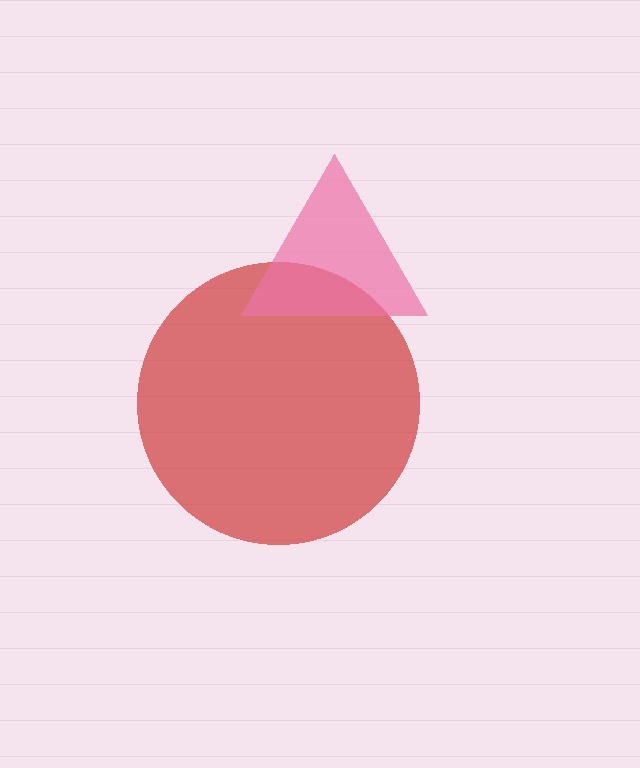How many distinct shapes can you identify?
There are 2 distinct shapes: a red circle, a pink triangle.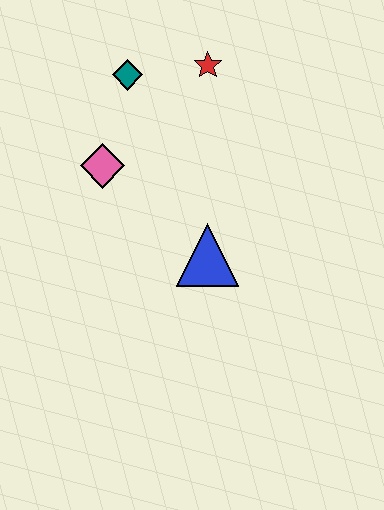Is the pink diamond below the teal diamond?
Yes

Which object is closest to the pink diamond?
The teal diamond is closest to the pink diamond.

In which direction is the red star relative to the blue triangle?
The red star is above the blue triangle.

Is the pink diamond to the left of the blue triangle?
Yes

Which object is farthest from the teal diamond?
The blue triangle is farthest from the teal diamond.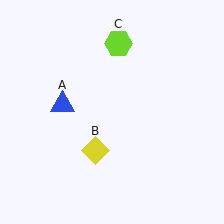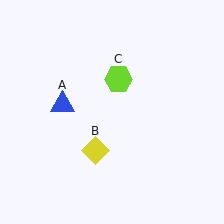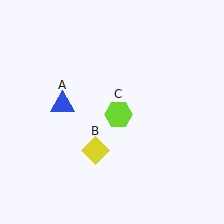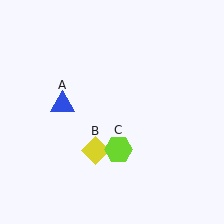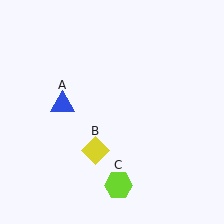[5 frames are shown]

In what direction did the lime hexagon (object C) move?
The lime hexagon (object C) moved down.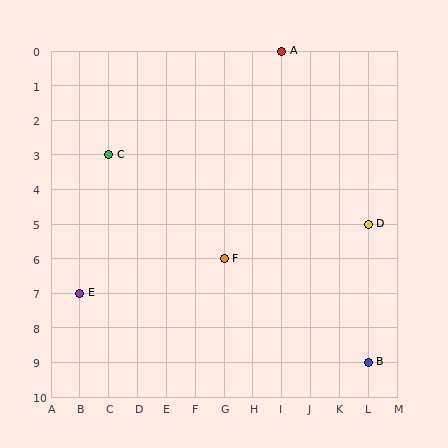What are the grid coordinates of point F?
Point F is at grid coordinates (G, 6).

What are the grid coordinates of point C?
Point C is at grid coordinates (C, 3).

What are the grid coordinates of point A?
Point A is at grid coordinates (I, 0).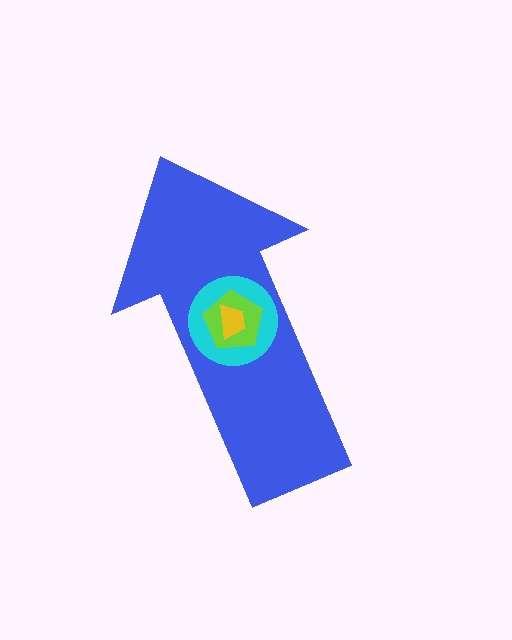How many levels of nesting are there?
4.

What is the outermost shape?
The blue arrow.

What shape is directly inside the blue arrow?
The cyan circle.